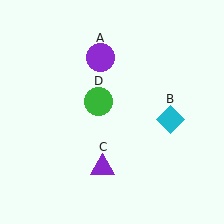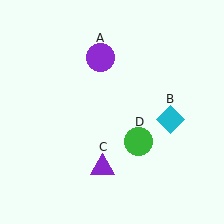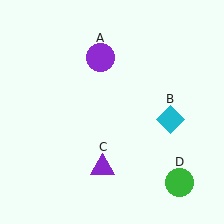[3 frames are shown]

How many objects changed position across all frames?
1 object changed position: green circle (object D).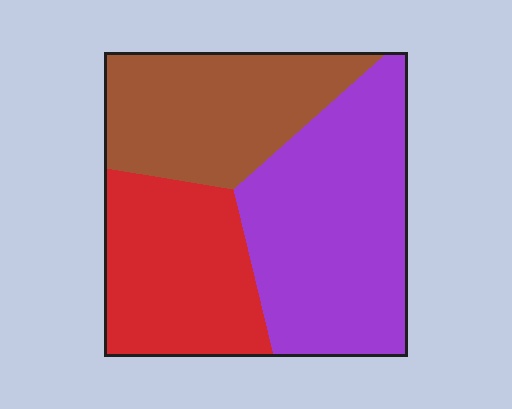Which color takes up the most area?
Purple, at roughly 40%.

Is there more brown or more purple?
Purple.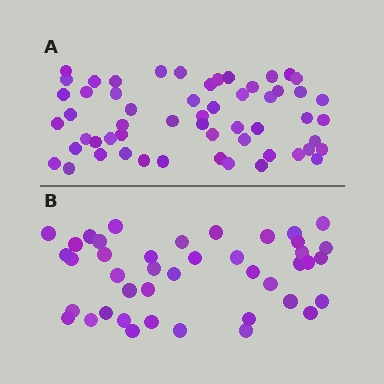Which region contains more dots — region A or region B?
Region A (the top region) has more dots.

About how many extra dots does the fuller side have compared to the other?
Region A has approximately 15 more dots than region B.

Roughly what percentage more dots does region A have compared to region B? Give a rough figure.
About 35% more.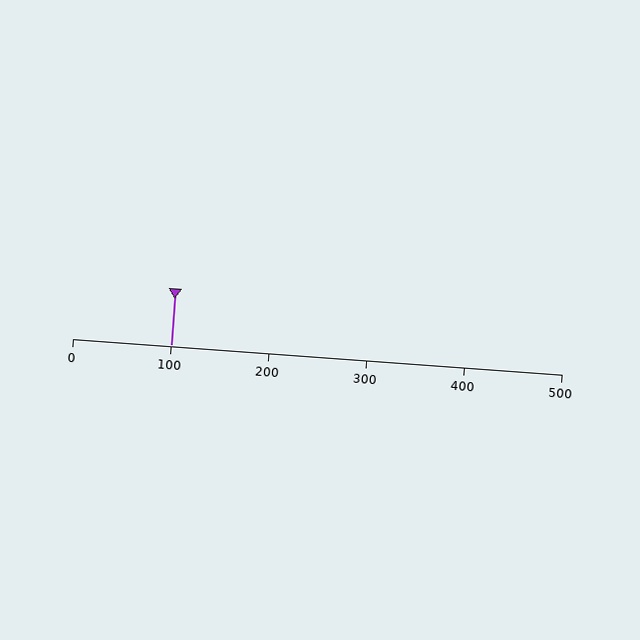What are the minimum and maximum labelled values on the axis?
The axis runs from 0 to 500.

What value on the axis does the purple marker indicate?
The marker indicates approximately 100.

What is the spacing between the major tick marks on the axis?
The major ticks are spaced 100 apart.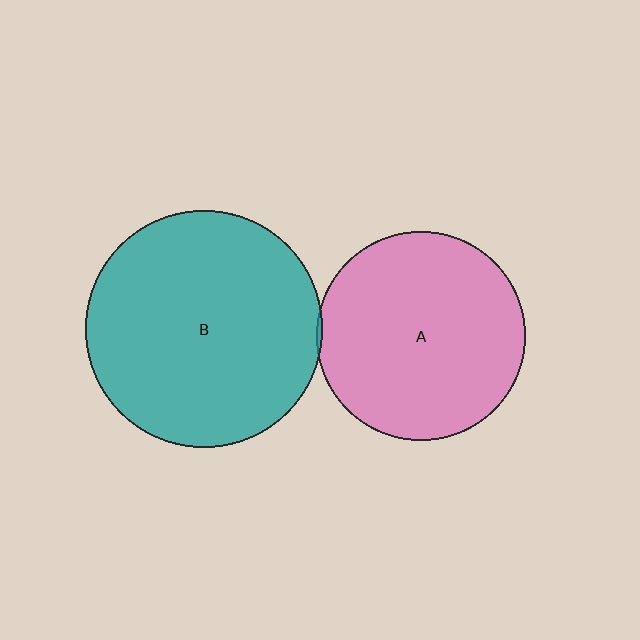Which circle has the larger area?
Circle B (teal).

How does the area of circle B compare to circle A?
Approximately 1.3 times.